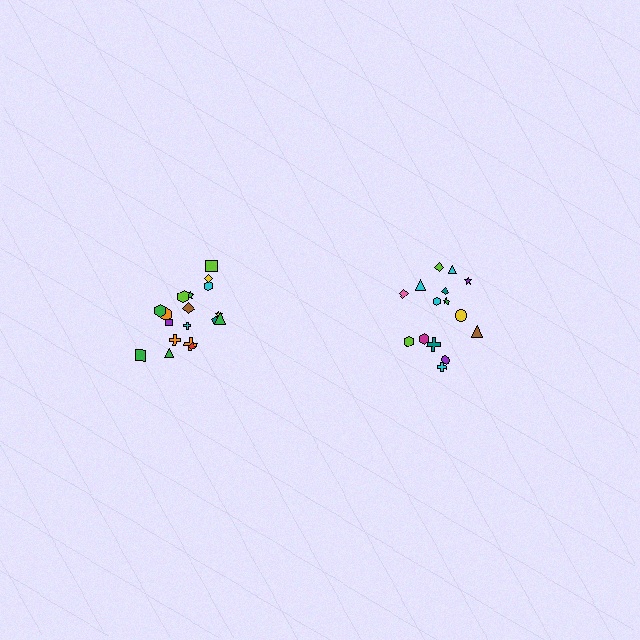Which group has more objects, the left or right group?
The left group.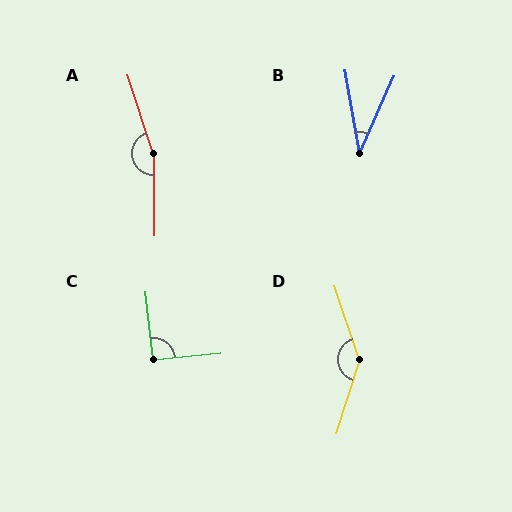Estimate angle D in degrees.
Approximately 144 degrees.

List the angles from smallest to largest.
B (34°), C (91°), D (144°), A (162°).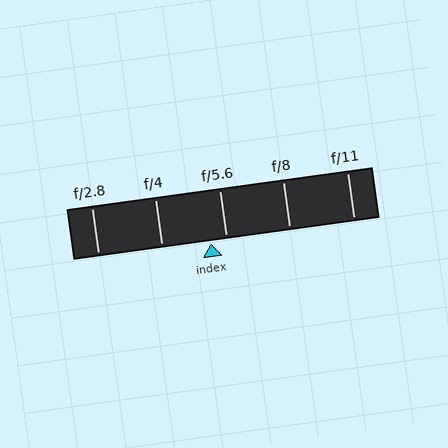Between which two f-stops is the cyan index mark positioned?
The index mark is between f/4 and f/5.6.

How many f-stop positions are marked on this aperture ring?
There are 5 f-stop positions marked.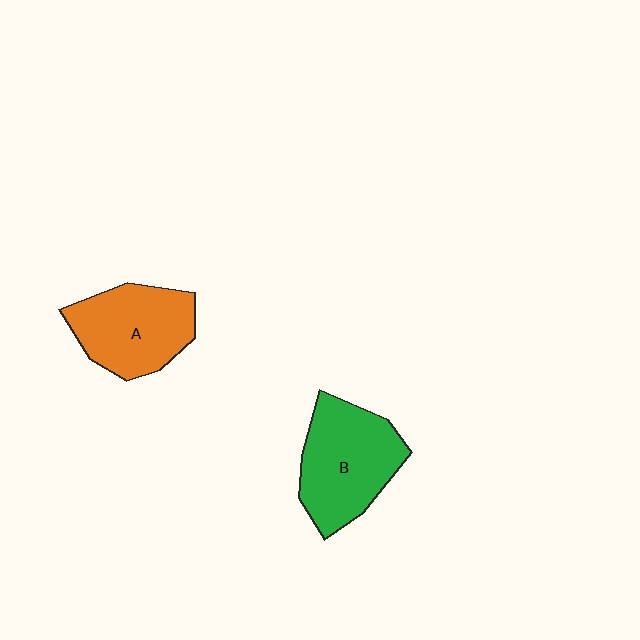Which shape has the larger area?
Shape B (green).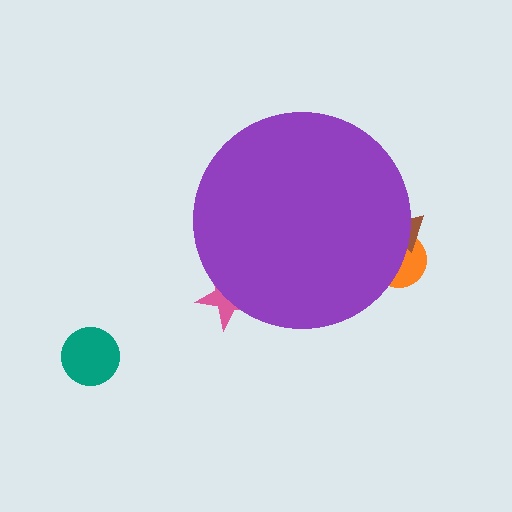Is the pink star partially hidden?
Yes, the pink star is partially hidden behind the purple circle.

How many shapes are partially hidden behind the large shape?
3 shapes are partially hidden.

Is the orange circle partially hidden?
Yes, the orange circle is partially hidden behind the purple circle.